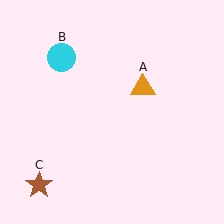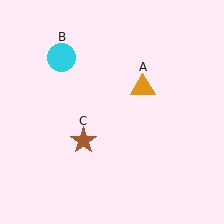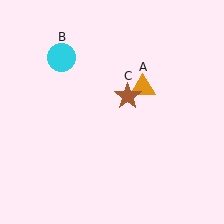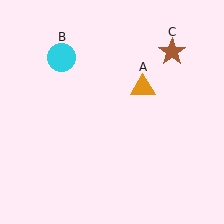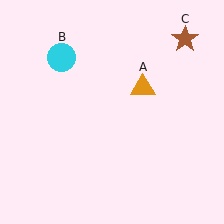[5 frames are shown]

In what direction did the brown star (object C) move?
The brown star (object C) moved up and to the right.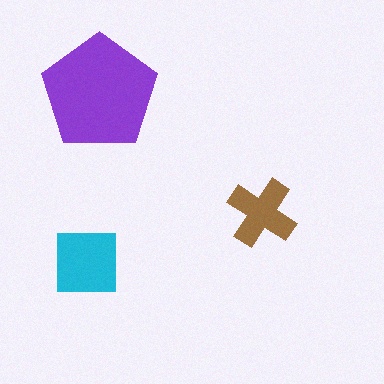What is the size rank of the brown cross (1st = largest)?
3rd.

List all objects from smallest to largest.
The brown cross, the cyan square, the purple pentagon.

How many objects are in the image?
There are 3 objects in the image.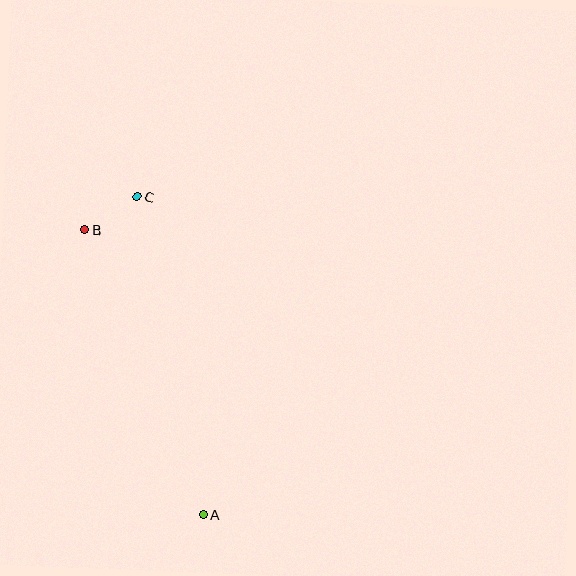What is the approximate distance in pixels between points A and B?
The distance between A and B is approximately 308 pixels.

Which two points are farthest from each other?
Points A and C are farthest from each other.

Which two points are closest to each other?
Points B and C are closest to each other.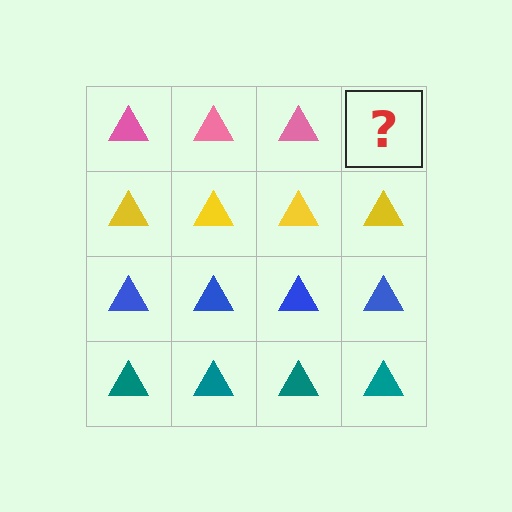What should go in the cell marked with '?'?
The missing cell should contain a pink triangle.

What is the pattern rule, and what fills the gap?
The rule is that each row has a consistent color. The gap should be filled with a pink triangle.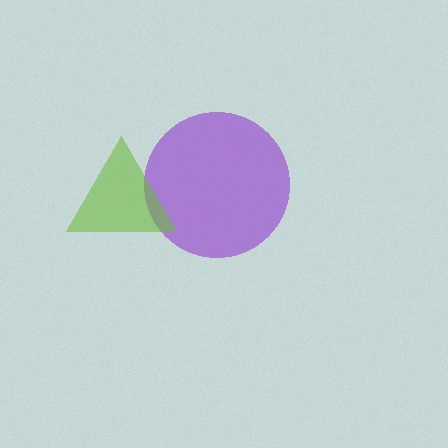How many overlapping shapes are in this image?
There are 2 overlapping shapes in the image.